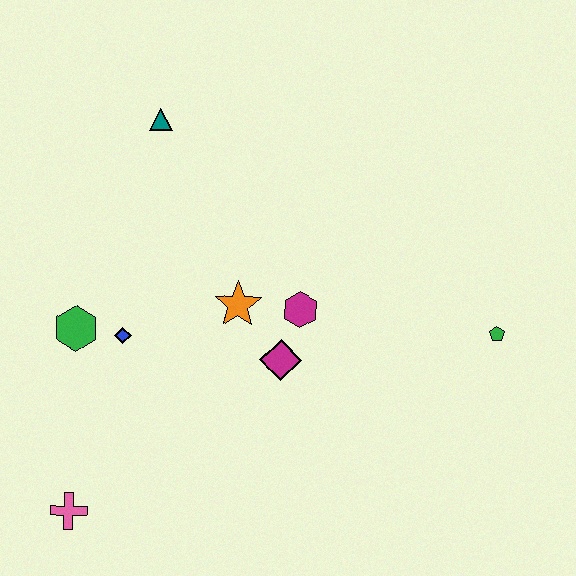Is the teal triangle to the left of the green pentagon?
Yes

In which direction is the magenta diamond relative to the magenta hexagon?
The magenta diamond is below the magenta hexagon.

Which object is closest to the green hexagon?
The blue diamond is closest to the green hexagon.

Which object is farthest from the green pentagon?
The pink cross is farthest from the green pentagon.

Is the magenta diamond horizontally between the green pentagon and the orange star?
Yes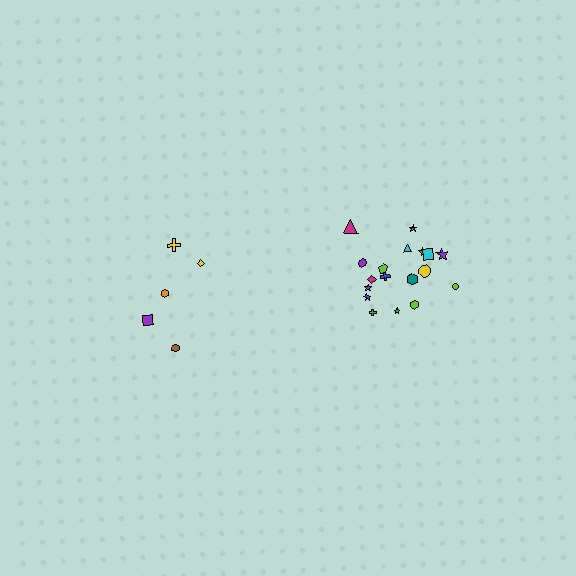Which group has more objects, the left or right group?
The right group.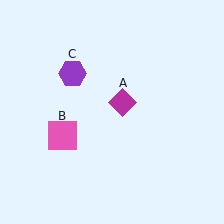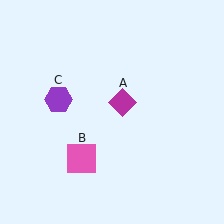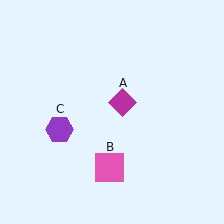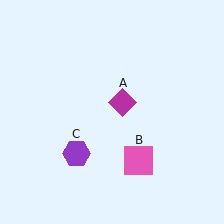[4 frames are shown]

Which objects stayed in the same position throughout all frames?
Magenta diamond (object A) remained stationary.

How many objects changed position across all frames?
2 objects changed position: pink square (object B), purple hexagon (object C).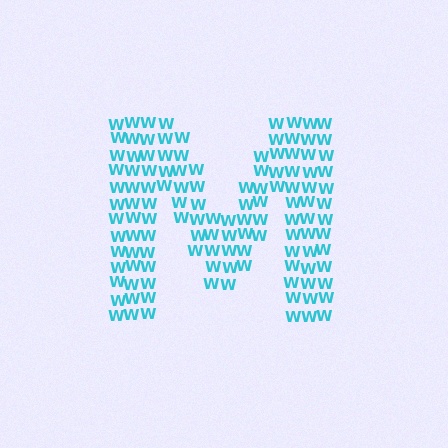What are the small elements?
The small elements are letter W's.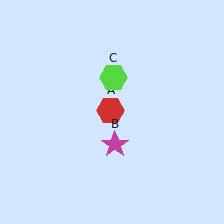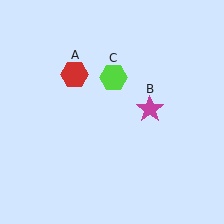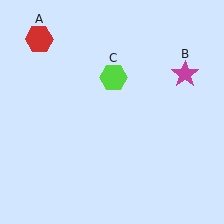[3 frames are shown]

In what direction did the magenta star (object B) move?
The magenta star (object B) moved up and to the right.